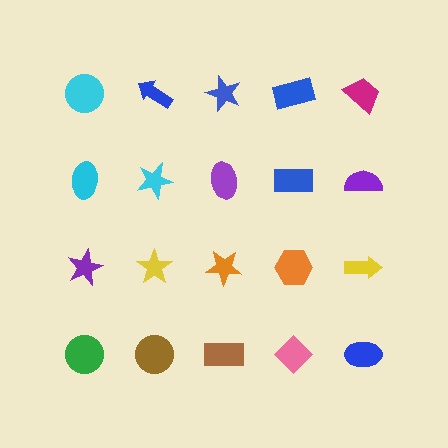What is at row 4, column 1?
A green circle.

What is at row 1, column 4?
A blue rectangle.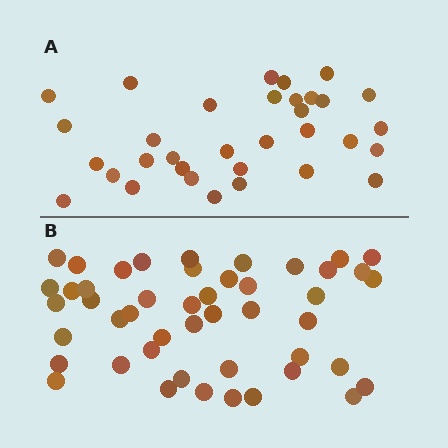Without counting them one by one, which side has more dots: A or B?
Region B (the bottom region) has more dots.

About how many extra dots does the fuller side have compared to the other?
Region B has approximately 15 more dots than region A.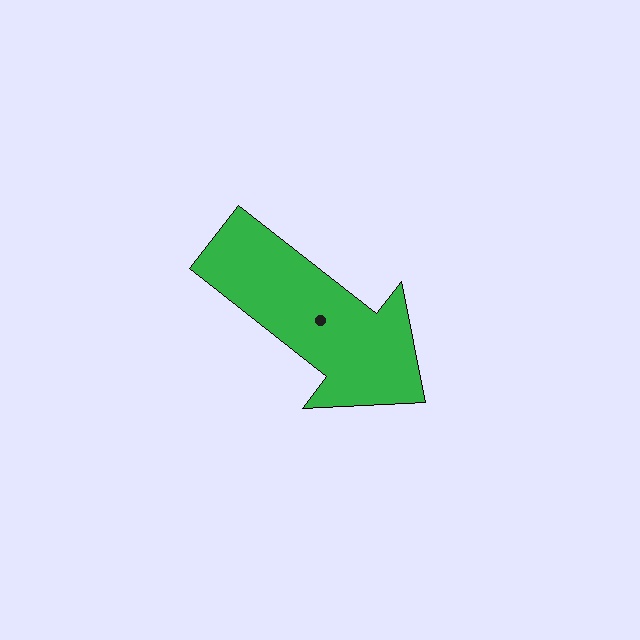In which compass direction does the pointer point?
Southeast.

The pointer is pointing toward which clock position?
Roughly 4 o'clock.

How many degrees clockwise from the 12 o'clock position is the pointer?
Approximately 128 degrees.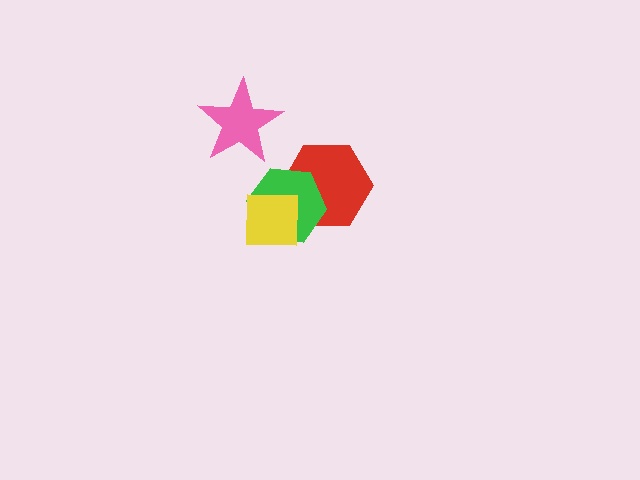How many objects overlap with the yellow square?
2 objects overlap with the yellow square.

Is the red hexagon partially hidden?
Yes, it is partially covered by another shape.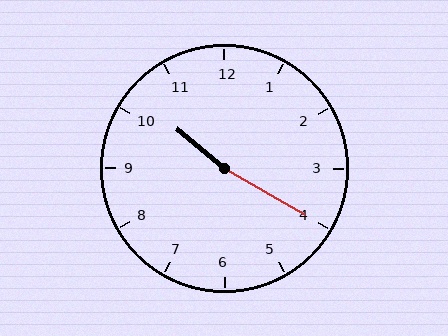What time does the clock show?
10:20.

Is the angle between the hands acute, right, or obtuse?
It is obtuse.